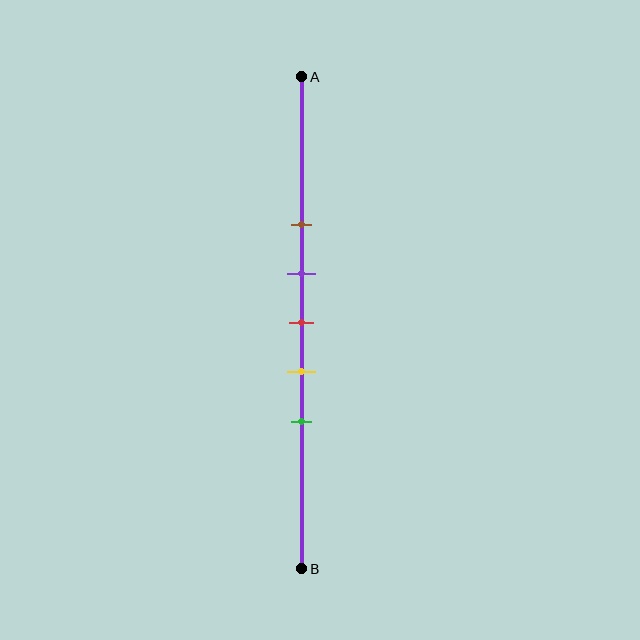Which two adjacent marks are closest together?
The purple and red marks are the closest adjacent pair.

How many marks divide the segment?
There are 5 marks dividing the segment.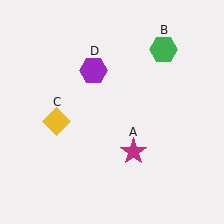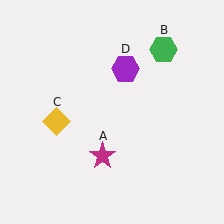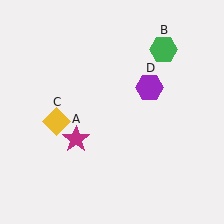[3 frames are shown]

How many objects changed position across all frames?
2 objects changed position: magenta star (object A), purple hexagon (object D).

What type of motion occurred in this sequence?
The magenta star (object A), purple hexagon (object D) rotated clockwise around the center of the scene.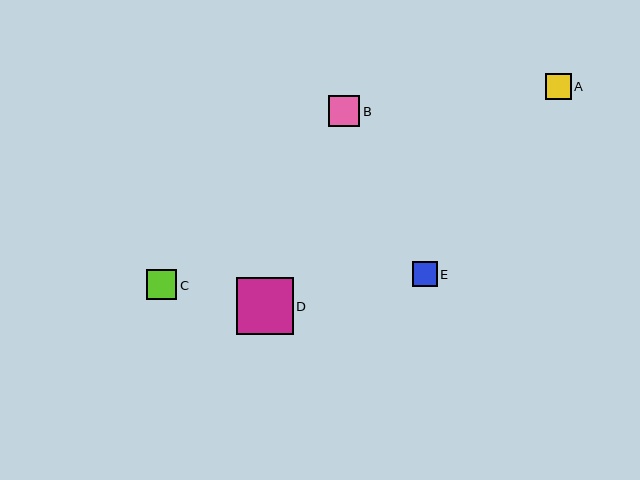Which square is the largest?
Square D is the largest with a size of approximately 57 pixels.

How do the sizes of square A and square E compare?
Square A and square E are approximately the same size.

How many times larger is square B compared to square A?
Square B is approximately 1.2 times the size of square A.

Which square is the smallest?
Square E is the smallest with a size of approximately 25 pixels.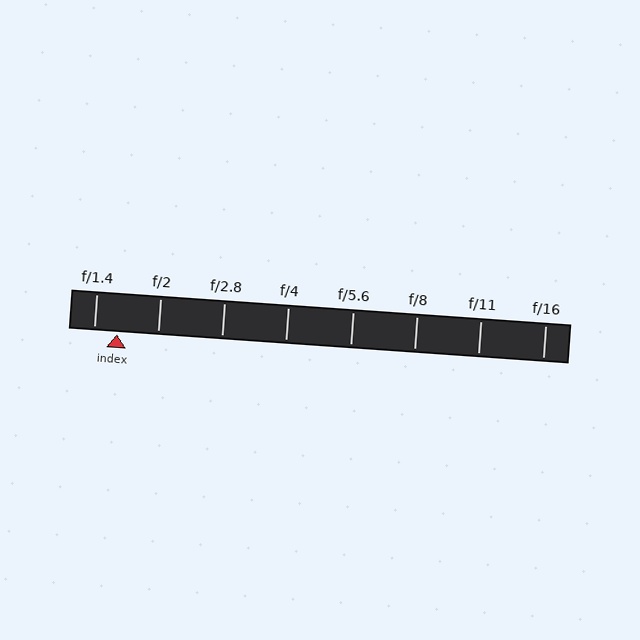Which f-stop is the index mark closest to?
The index mark is closest to f/1.4.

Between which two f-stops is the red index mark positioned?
The index mark is between f/1.4 and f/2.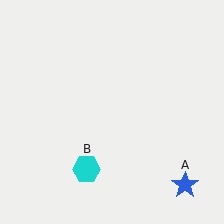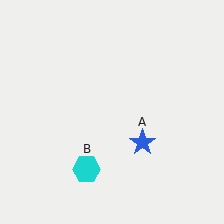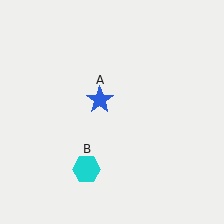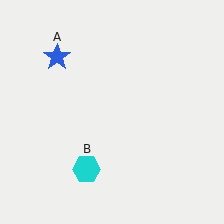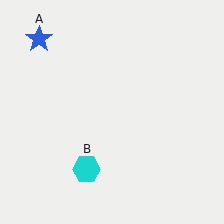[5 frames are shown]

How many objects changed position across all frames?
1 object changed position: blue star (object A).